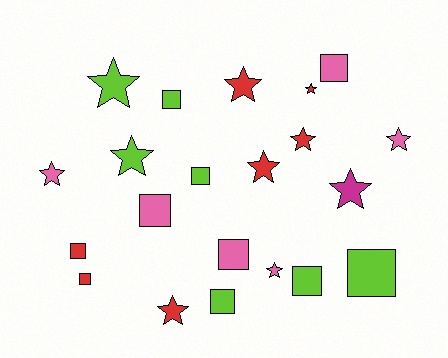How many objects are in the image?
There are 21 objects.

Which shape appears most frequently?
Star, with 11 objects.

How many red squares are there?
There are 2 red squares.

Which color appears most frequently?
Lime, with 7 objects.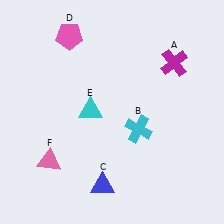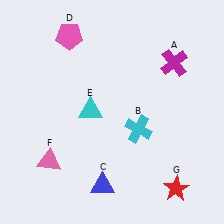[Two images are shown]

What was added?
A red star (G) was added in Image 2.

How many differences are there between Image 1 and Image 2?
There is 1 difference between the two images.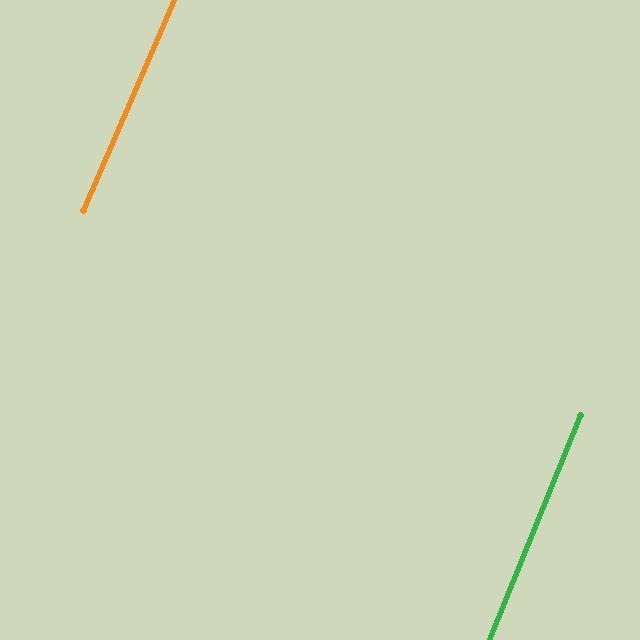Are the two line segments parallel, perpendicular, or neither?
Parallel — their directions differ by only 1.3°.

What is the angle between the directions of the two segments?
Approximately 1 degree.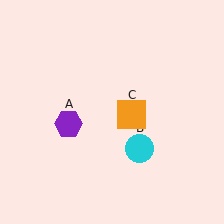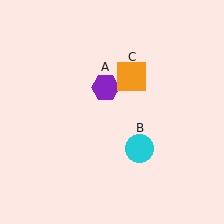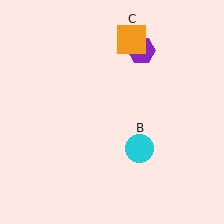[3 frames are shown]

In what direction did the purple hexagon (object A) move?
The purple hexagon (object A) moved up and to the right.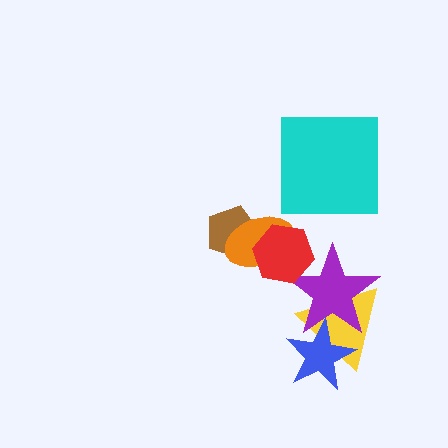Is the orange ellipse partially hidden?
Yes, it is partially covered by another shape.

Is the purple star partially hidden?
Yes, it is partially covered by another shape.